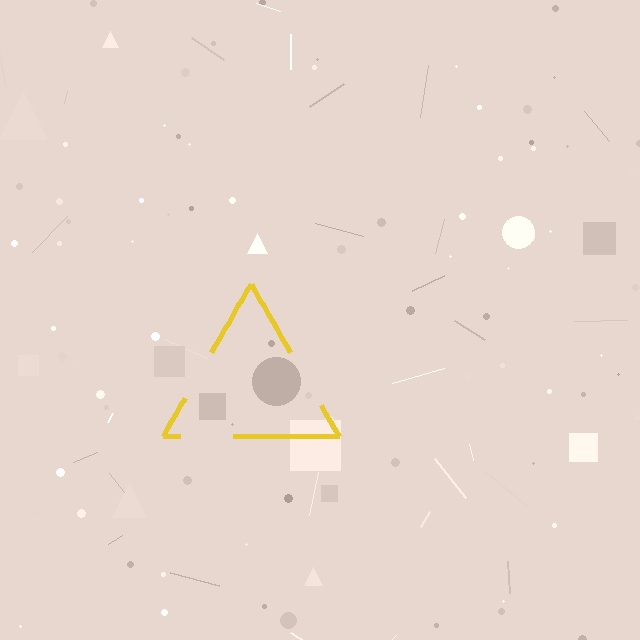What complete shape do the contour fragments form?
The contour fragments form a triangle.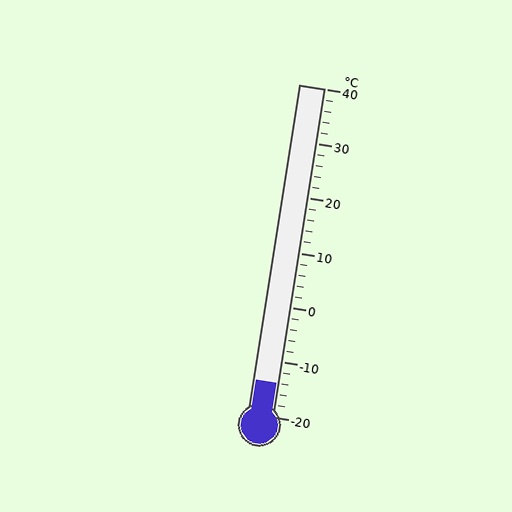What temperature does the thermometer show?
The thermometer shows approximately -14°C.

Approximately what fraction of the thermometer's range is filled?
The thermometer is filled to approximately 10% of its range.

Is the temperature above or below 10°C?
The temperature is below 10°C.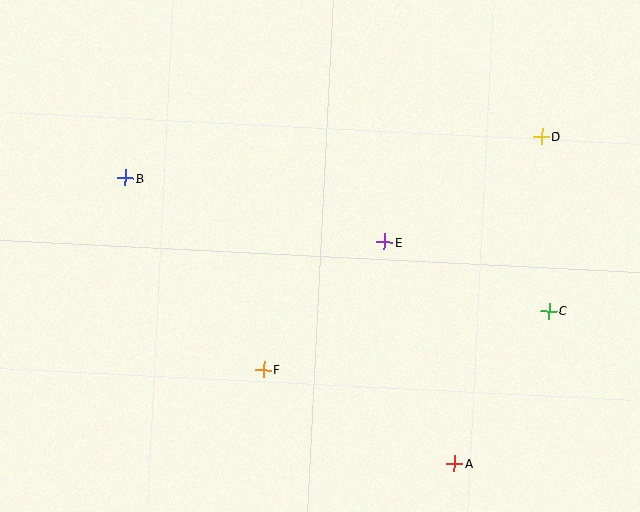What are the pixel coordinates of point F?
Point F is at (263, 369).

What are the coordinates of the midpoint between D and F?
The midpoint between D and F is at (402, 253).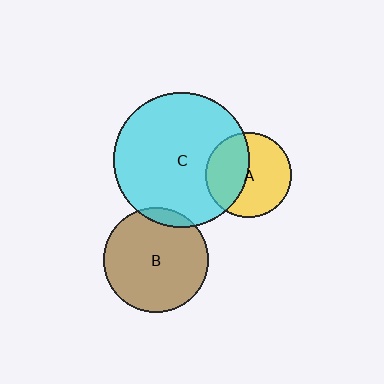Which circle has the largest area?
Circle C (cyan).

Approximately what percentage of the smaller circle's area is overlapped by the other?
Approximately 40%.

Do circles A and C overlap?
Yes.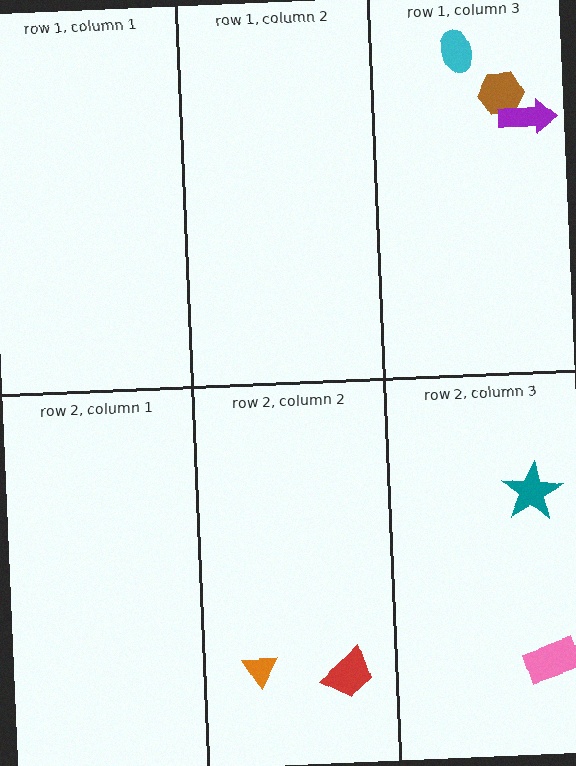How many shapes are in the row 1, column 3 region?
3.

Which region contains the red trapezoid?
The row 2, column 2 region.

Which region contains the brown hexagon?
The row 1, column 3 region.